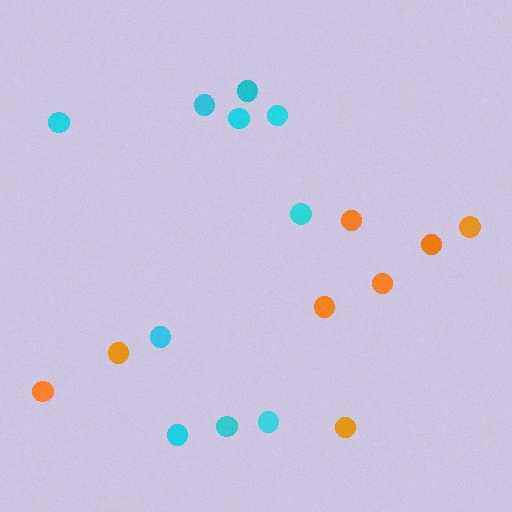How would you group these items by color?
There are 2 groups: one group of cyan circles (10) and one group of orange circles (8).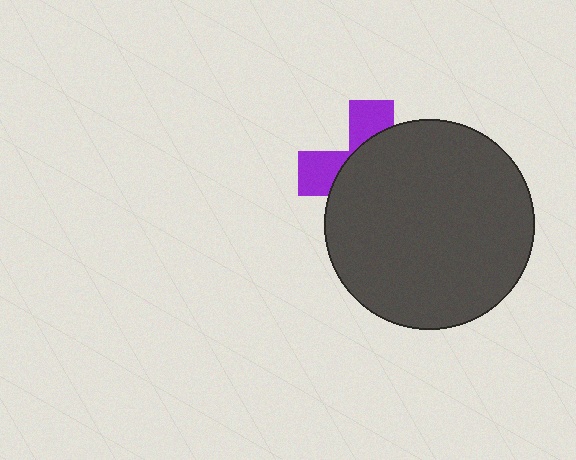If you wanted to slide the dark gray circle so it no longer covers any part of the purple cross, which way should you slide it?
Slide it toward the lower-right — that is the most direct way to separate the two shapes.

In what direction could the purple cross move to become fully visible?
The purple cross could move toward the upper-left. That would shift it out from behind the dark gray circle entirely.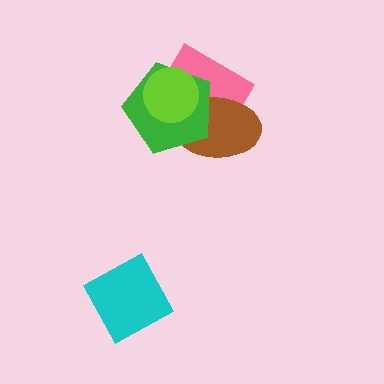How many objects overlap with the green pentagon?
3 objects overlap with the green pentagon.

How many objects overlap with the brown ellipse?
3 objects overlap with the brown ellipse.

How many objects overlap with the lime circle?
3 objects overlap with the lime circle.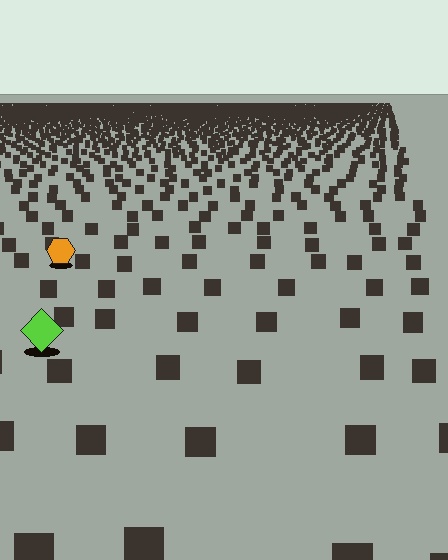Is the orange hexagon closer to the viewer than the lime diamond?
No. The lime diamond is closer — you can tell from the texture gradient: the ground texture is coarser near it.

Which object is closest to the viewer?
The lime diamond is closest. The texture marks near it are larger and more spread out.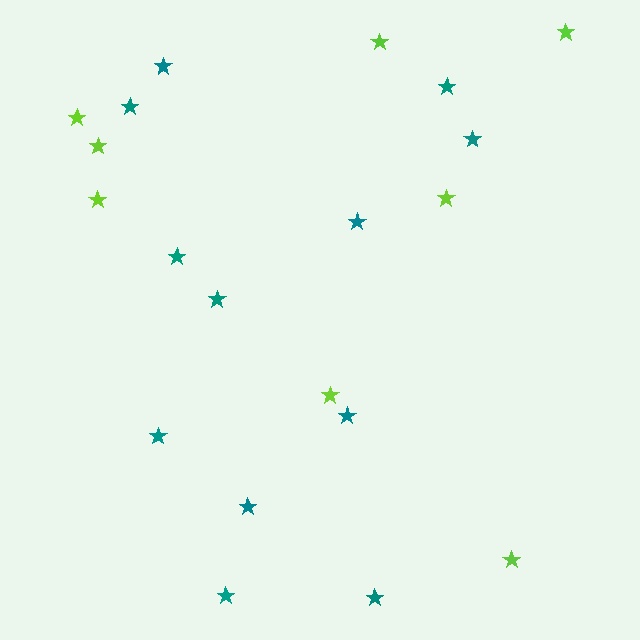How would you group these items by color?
There are 2 groups: one group of teal stars (12) and one group of lime stars (8).